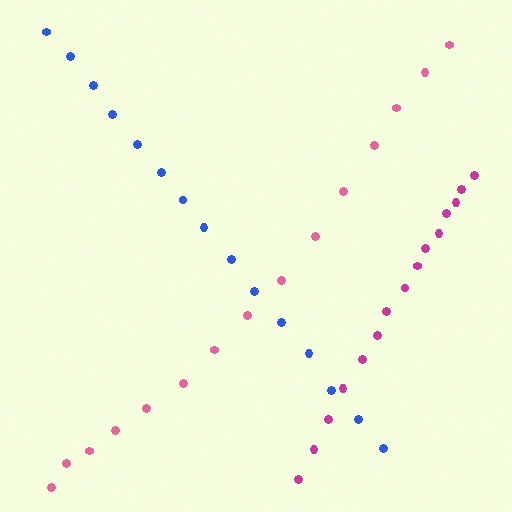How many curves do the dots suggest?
There are 3 distinct paths.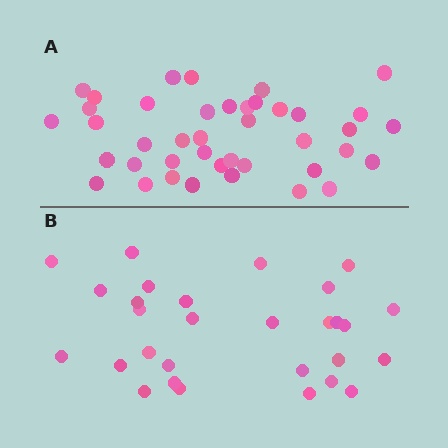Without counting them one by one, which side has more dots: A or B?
Region A (the top region) has more dots.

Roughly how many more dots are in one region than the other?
Region A has roughly 12 or so more dots than region B.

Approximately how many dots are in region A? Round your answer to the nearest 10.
About 40 dots. (The exact count is 41, which rounds to 40.)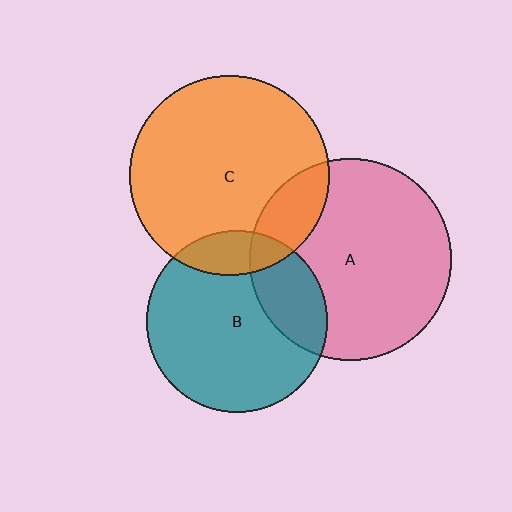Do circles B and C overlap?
Yes.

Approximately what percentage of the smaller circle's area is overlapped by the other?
Approximately 15%.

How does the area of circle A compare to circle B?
Approximately 1.2 times.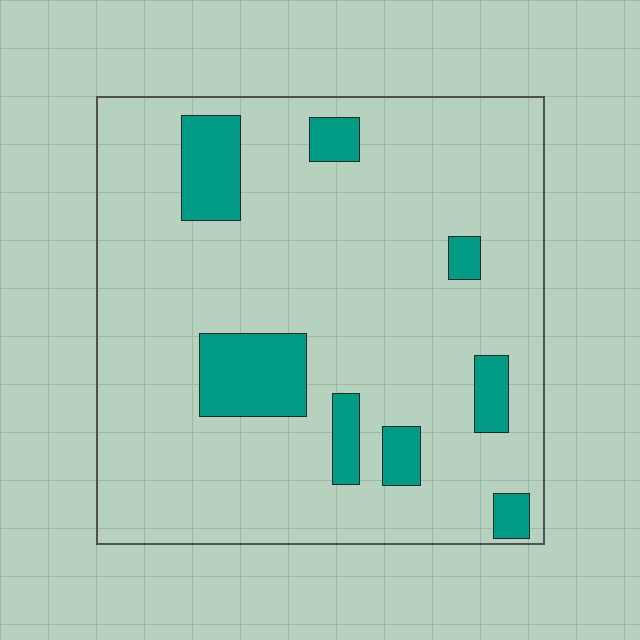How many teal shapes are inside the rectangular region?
8.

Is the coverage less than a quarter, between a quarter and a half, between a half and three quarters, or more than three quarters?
Less than a quarter.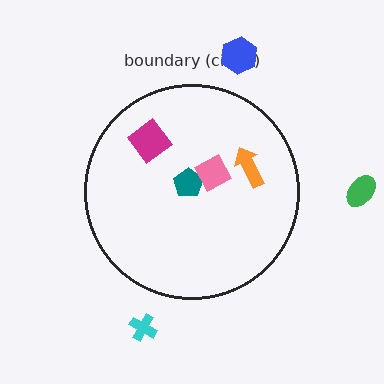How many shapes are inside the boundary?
4 inside, 3 outside.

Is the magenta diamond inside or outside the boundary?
Inside.